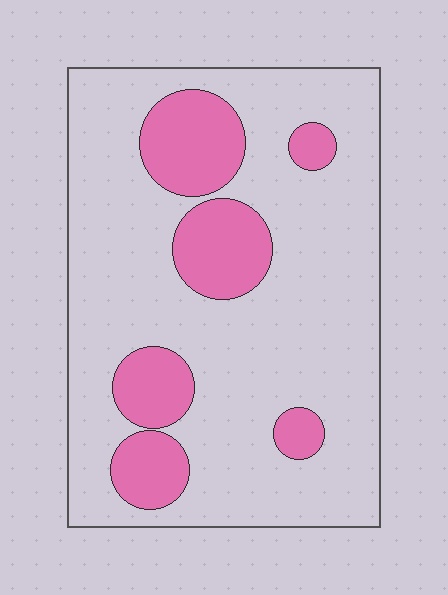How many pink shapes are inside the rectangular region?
6.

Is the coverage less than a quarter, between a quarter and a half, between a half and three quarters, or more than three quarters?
Less than a quarter.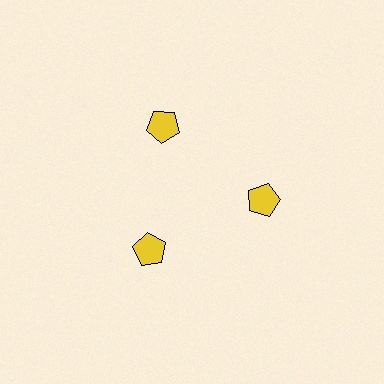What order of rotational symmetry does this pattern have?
This pattern has 3-fold rotational symmetry.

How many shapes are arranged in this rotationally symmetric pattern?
There are 3 shapes, arranged in 3 groups of 1.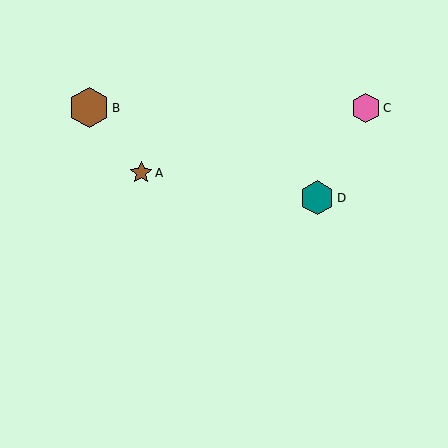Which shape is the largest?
The brown hexagon (labeled B) is the largest.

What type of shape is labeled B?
Shape B is a brown hexagon.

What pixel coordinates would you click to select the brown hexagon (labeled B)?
Click at (89, 108) to select the brown hexagon B.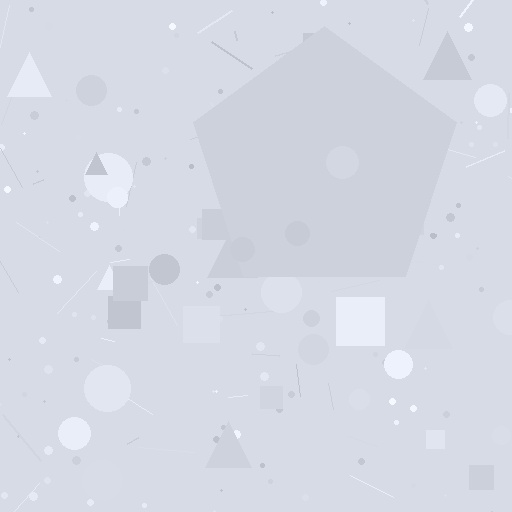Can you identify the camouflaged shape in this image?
The camouflaged shape is a pentagon.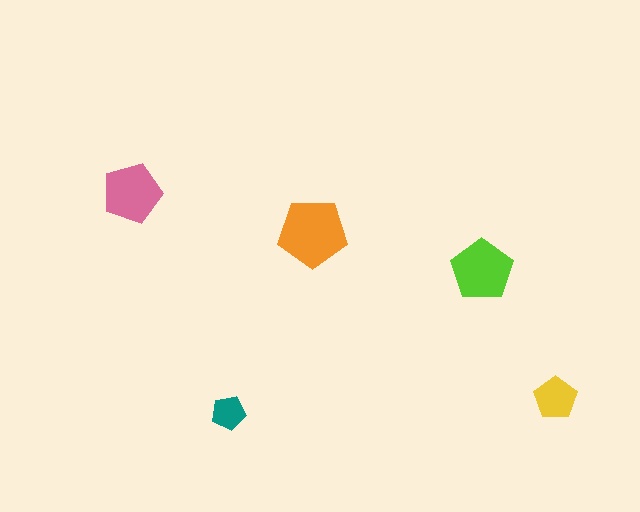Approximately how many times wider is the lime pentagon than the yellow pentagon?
About 1.5 times wider.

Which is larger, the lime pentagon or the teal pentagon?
The lime one.